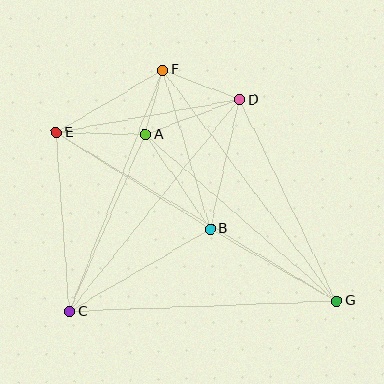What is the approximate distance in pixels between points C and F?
The distance between C and F is approximately 258 pixels.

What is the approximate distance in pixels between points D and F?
The distance between D and F is approximately 82 pixels.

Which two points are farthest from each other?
Points E and G are farthest from each other.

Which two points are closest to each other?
Points A and F are closest to each other.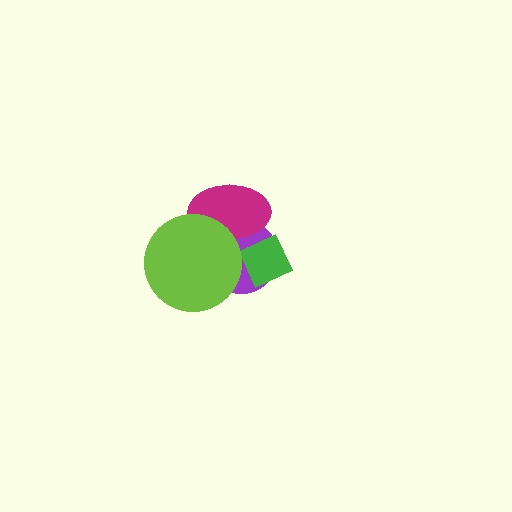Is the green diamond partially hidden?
No, no other shape covers it.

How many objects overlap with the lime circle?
2 objects overlap with the lime circle.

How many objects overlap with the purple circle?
3 objects overlap with the purple circle.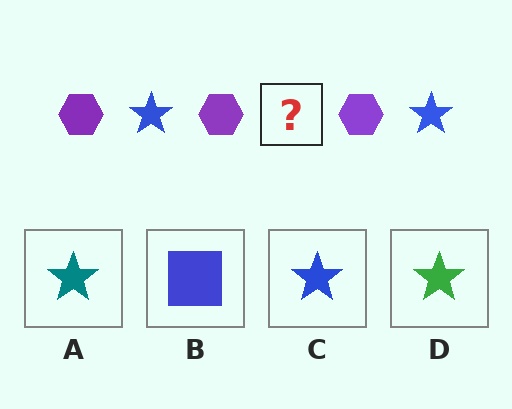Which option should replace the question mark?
Option C.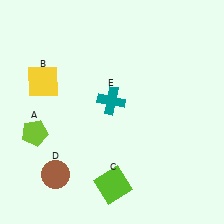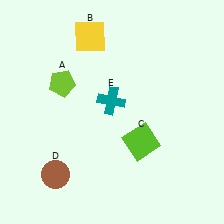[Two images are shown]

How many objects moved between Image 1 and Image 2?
3 objects moved between the two images.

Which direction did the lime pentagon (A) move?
The lime pentagon (A) moved up.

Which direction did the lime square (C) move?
The lime square (C) moved up.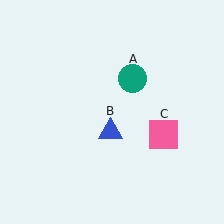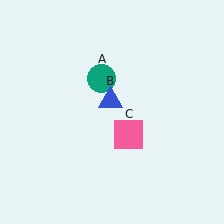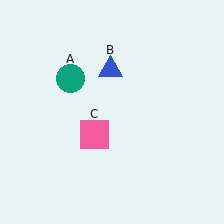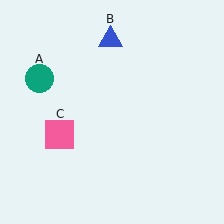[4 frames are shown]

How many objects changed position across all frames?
3 objects changed position: teal circle (object A), blue triangle (object B), pink square (object C).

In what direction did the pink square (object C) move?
The pink square (object C) moved left.